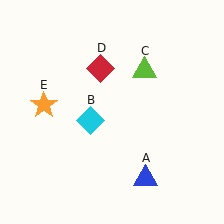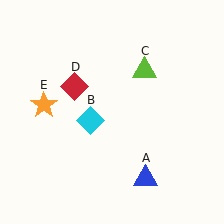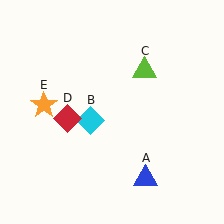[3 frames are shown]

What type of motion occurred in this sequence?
The red diamond (object D) rotated counterclockwise around the center of the scene.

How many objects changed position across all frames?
1 object changed position: red diamond (object D).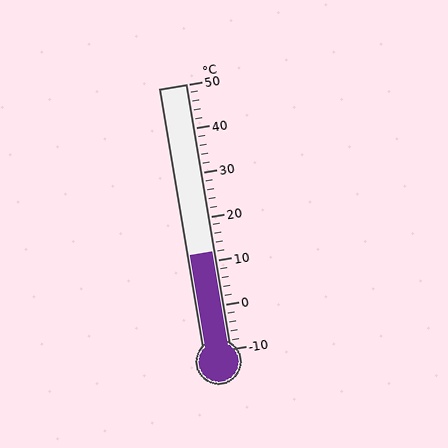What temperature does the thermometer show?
The thermometer shows approximately 12°C.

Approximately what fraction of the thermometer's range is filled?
The thermometer is filled to approximately 35% of its range.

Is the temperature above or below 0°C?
The temperature is above 0°C.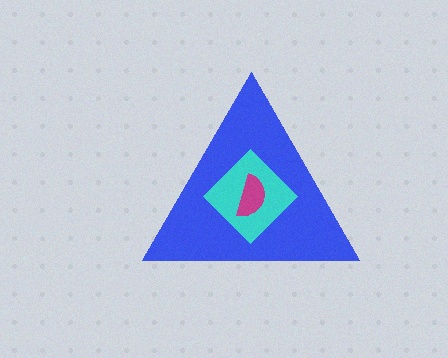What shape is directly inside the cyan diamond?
The magenta semicircle.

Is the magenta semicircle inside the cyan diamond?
Yes.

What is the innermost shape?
The magenta semicircle.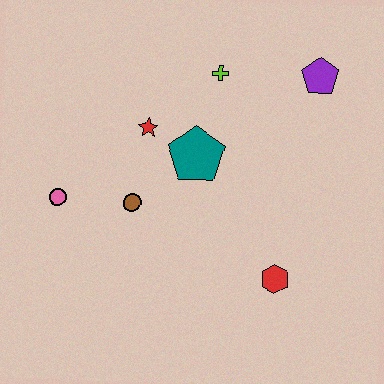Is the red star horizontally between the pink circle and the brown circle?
No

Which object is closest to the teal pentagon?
The red star is closest to the teal pentagon.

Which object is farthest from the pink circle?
The purple pentagon is farthest from the pink circle.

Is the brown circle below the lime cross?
Yes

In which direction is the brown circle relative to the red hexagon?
The brown circle is to the left of the red hexagon.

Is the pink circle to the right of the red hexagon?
No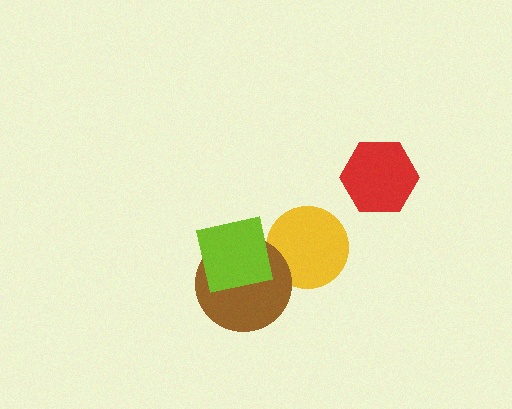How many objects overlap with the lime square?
1 object overlaps with the lime square.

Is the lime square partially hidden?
No, no other shape covers it.